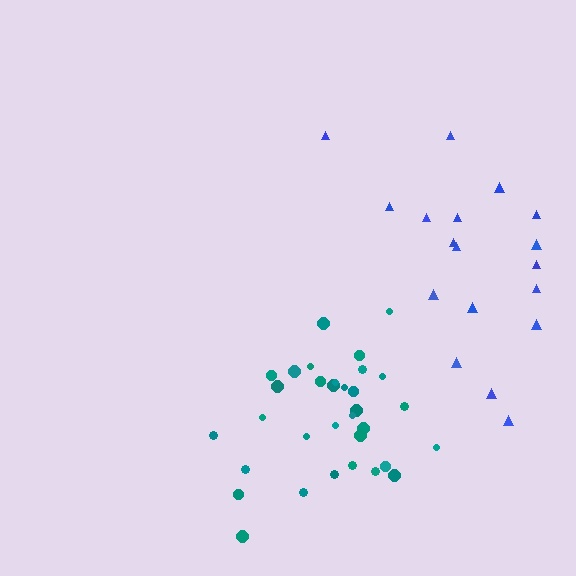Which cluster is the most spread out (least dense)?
Blue.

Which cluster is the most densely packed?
Teal.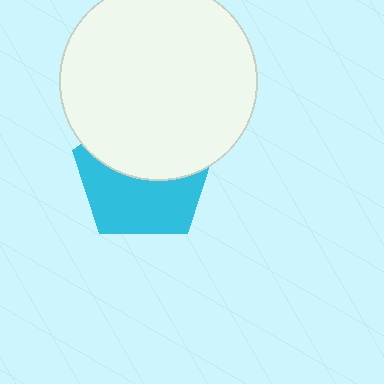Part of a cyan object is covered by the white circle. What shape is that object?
It is a pentagon.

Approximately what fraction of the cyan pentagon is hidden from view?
Roughly 49% of the cyan pentagon is hidden behind the white circle.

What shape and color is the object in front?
The object in front is a white circle.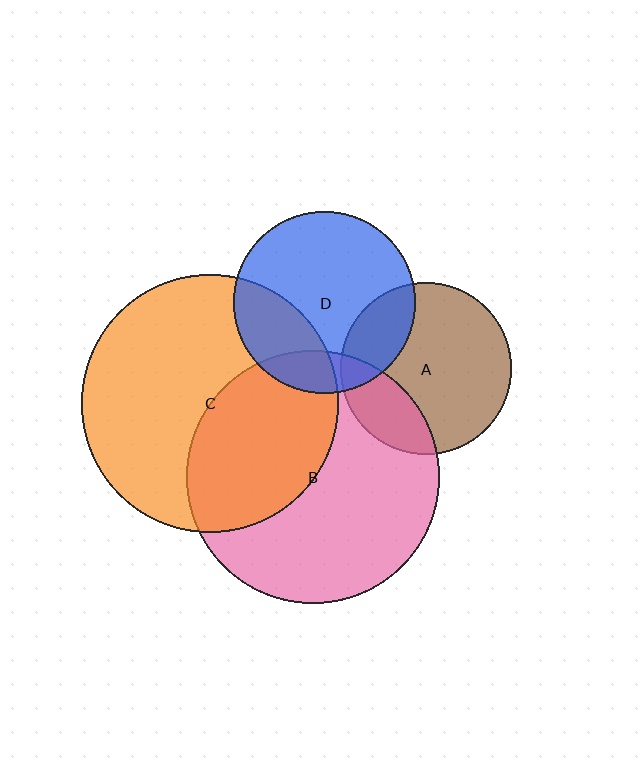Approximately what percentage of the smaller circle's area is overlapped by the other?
Approximately 25%.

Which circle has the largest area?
Circle C (orange).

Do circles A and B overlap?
Yes.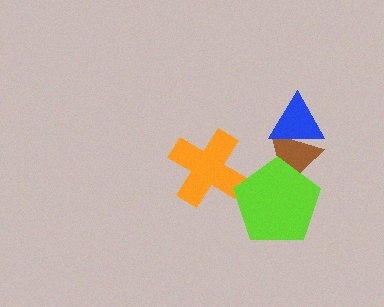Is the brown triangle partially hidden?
Yes, it is partially covered by another shape.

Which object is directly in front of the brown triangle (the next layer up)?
The blue triangle is directly in front of the brown triangle.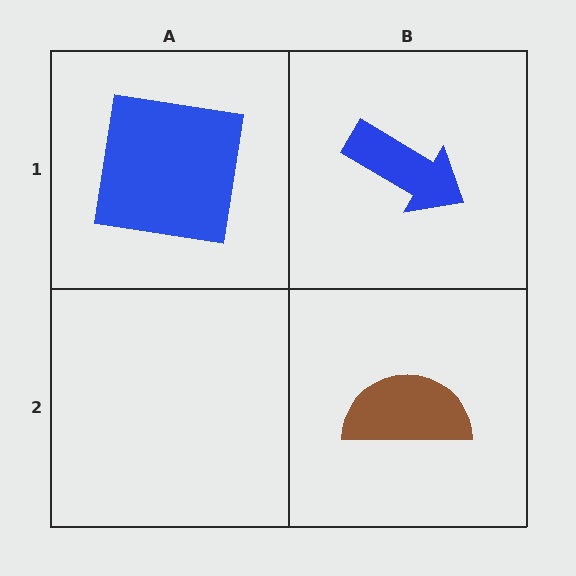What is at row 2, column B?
A brown semicircle.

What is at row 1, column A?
A blue square.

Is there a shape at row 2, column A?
No, that cell is empty.